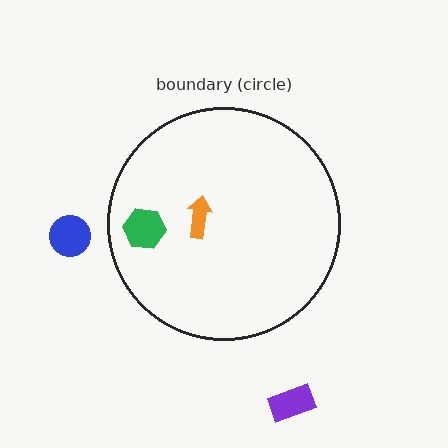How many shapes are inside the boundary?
2 inside, 2 outside.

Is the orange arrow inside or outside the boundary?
Inside.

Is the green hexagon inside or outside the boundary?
Inside.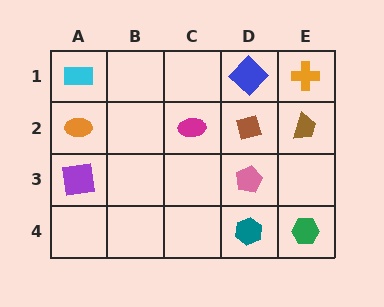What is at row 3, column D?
A pink pentagon.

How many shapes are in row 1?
3 shapes.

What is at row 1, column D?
A blue diamond.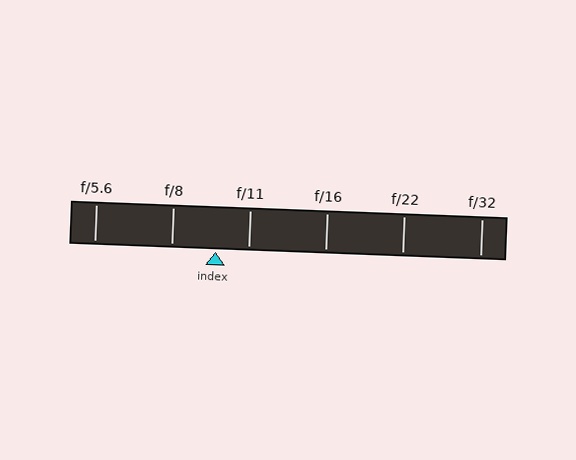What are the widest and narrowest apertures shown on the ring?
The widest aperture shown is f/5.6 and the narrowest is f/32.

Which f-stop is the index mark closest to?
The index mark is closest to f/11.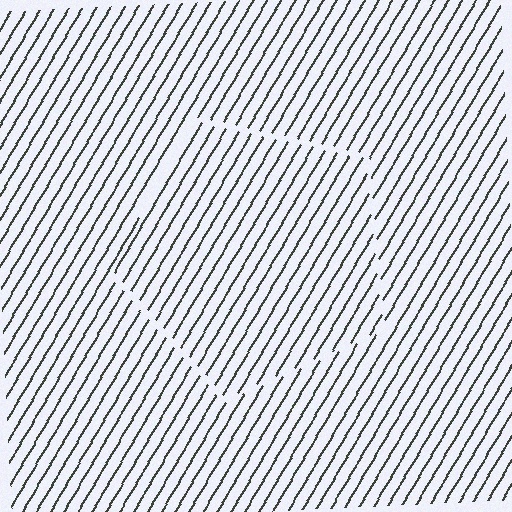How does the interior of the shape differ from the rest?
The interior of the shape contains the same grating, shifted by half a period — the contour is defined by the phase discontinuity where line-ends from the inner and outer gratings abut.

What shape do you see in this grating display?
An illusory pentagon. The interior of the shape contains the same grating, shifted by half a period — the contour is defined by the phase discontinuity where line-ends from the inner and outer gratings abut.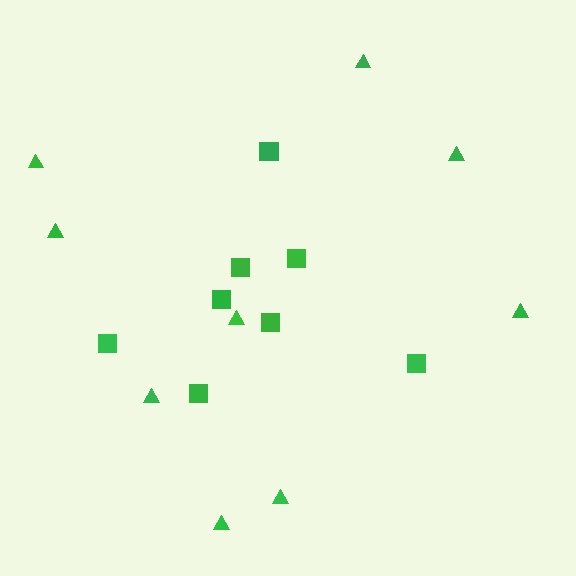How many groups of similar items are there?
There are 2 groups: one group of triangles (9) and one group of squares (8).